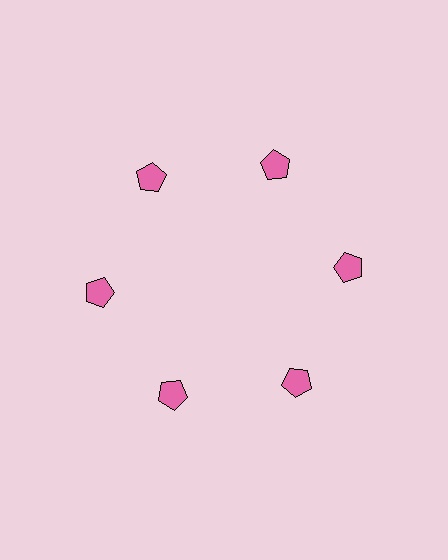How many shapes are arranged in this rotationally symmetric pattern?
There are 6 shapes, arranged in 6 groups of 1.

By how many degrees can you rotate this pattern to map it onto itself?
The pattern maps onto itself every 60 degrees of rotation.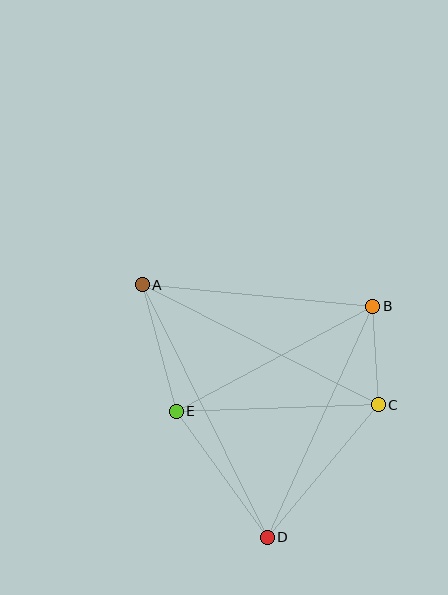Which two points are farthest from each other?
Points A and D are farthest from each other.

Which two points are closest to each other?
Points B and C are closest to each other.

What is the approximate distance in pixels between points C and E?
The distance between C and E is approximately 202 pixels.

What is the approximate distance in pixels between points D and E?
The distance between D and E is approximately 155 pixels.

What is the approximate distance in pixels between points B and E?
The distance between B and E is approximately 223 pixels.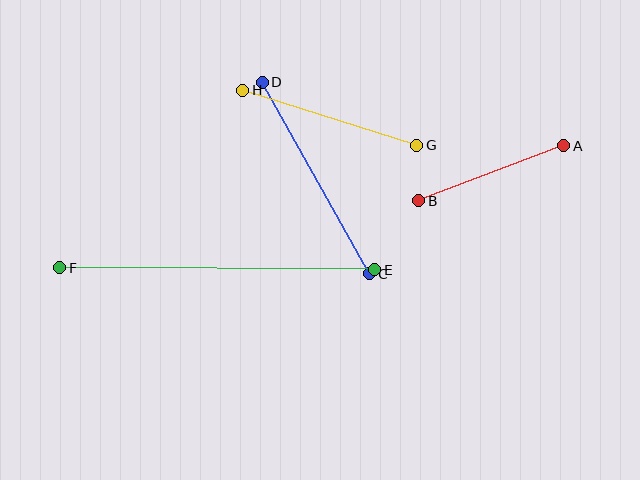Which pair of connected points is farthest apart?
Points E and F are farthest apart.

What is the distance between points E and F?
The distance is approximately 315 pixels.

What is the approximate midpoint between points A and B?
The midpoint is at approximately (491, 173) pixels.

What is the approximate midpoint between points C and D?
The midpoint is at approximately (316, 178) pixels.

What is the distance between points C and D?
The distance is approximately 219 pixels.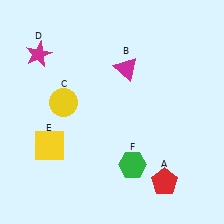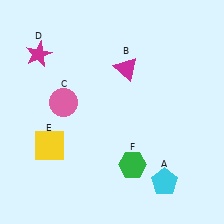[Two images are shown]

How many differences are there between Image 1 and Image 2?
There are 2 differences between the two images.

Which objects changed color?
A changed from red to cyan. C changed from yellow to pink.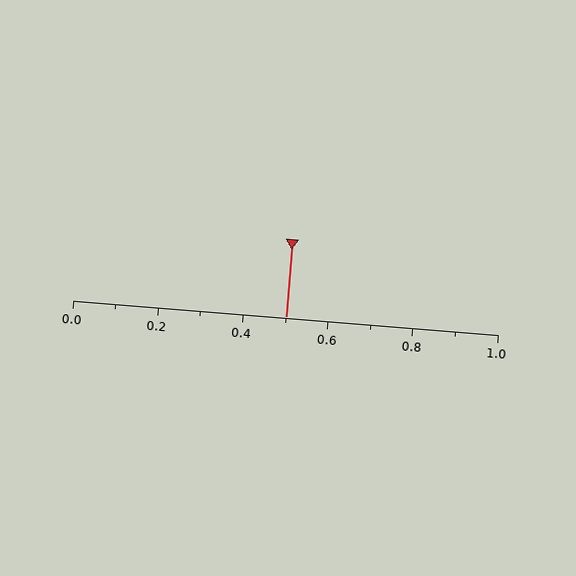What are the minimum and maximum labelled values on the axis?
The axis runs from 0.0 to 1.0.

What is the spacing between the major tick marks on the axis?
The major ticks are spaced 0.2 apart.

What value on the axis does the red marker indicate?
The marker indicates approximately 0.5.